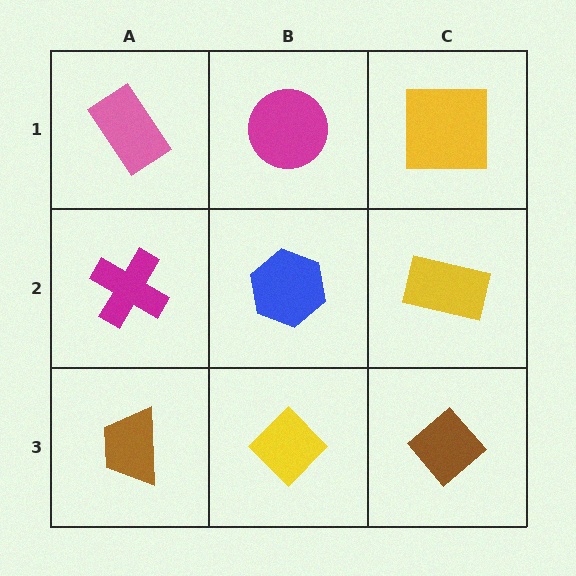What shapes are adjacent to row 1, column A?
A magenta cross (row 2, column A), a magenta circle (row 1, column B).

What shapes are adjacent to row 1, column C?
A yellow rectangle (row 2, column C), a magenta circle (row 1, column B).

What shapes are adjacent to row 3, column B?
A blue hexagon (row 2, column B), a brown trapezoid (row 3, column A), a brown diamond (row 3, column C).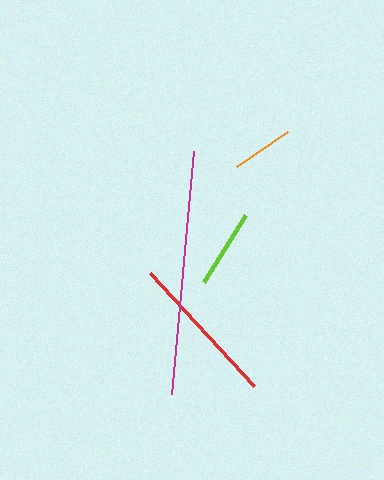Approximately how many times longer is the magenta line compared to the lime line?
The magenta line is approximately 3.1 times the length of the lime line.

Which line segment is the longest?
The magenta line is the longest at approximately 244 pixels.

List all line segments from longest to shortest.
From longest to shortest: magenta, red, lime, orange.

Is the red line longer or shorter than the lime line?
The red line is longer than the lime line.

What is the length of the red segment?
The red segment is approximately 154 pixels long.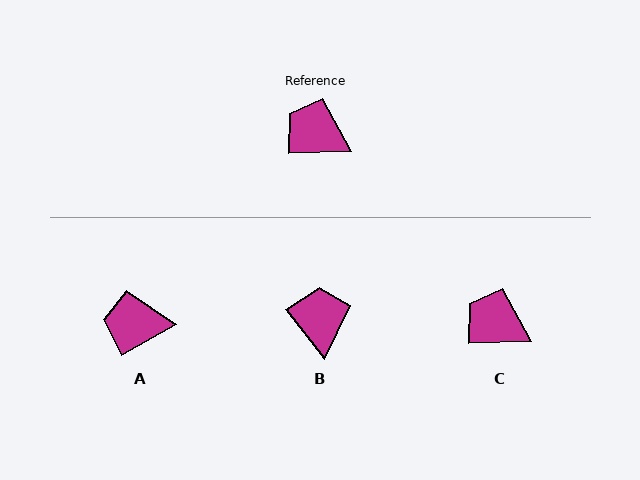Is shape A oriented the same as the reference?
No, it is off by about 27 degrees.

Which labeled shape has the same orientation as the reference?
C.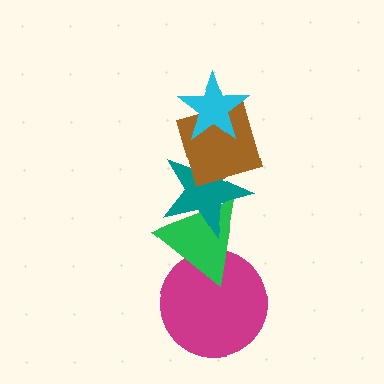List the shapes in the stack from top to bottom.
From top to bottom: the cyan star, the brown diamond, the teal star, the green triangle, the magenta circle.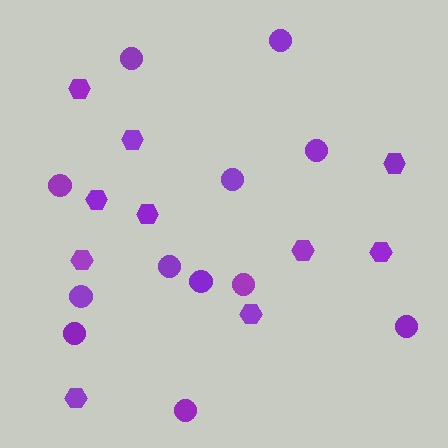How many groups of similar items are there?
There are 2 groups: one group of hexagons (10) and one group of circles (12).